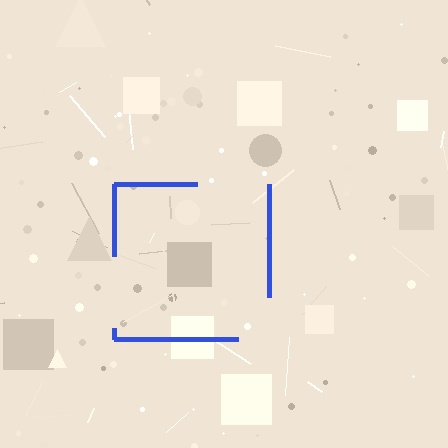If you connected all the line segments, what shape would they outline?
They would outline a square.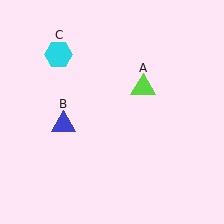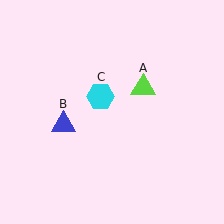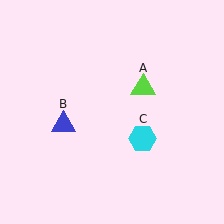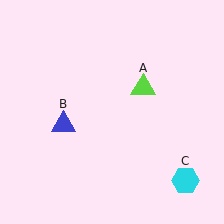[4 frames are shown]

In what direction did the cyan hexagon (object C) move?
The cyan hexagon (object C) moved down and to the right.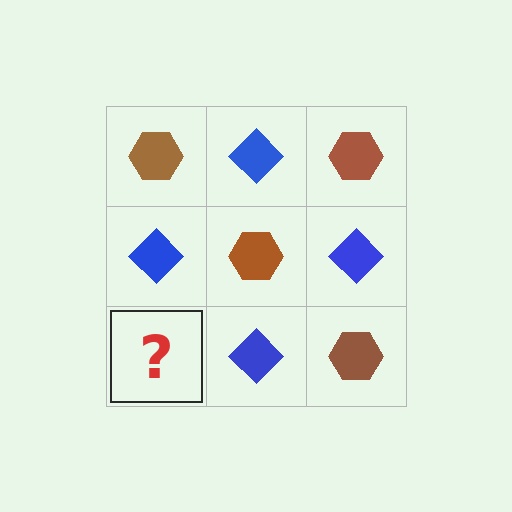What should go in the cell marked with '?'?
The missing cell should contain a brown hexagon.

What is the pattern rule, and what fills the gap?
The rule is that it alternates brown hexagon and blue diamond in a checkerboard pattern. The gap should be filled with a brown hexagon.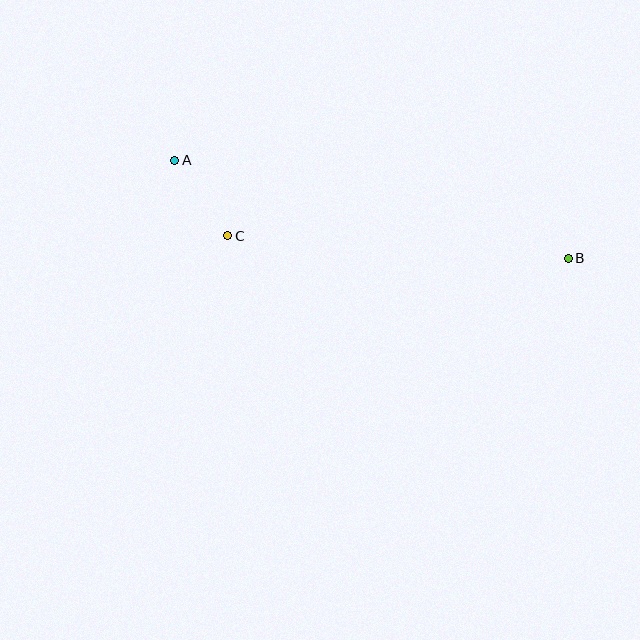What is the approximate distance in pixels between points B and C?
The distance between B and C is approximately 341 pixels.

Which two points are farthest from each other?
Points A and B are farthest from each other.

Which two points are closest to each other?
Points A and C are closest to each other.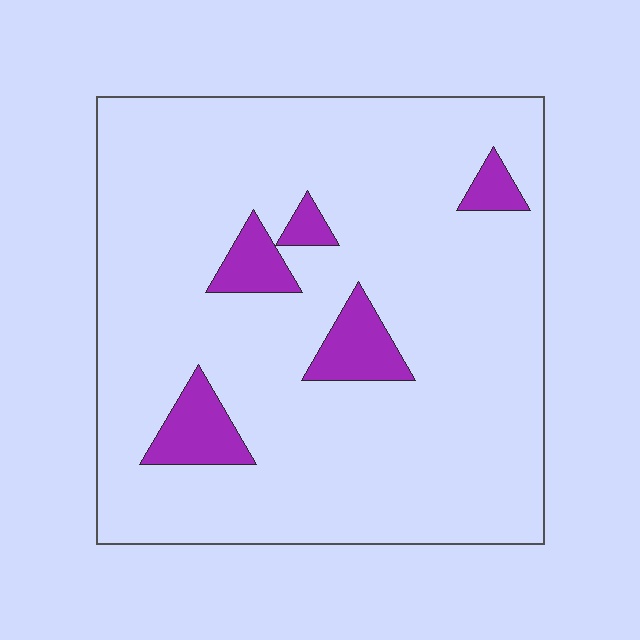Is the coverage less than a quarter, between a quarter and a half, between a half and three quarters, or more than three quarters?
Less than a quarter.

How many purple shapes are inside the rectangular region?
5.